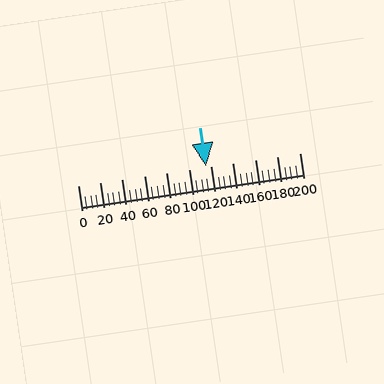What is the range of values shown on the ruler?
The ruler shows values from 0 to 200.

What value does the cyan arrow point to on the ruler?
The cyan arrow points to approximately 116.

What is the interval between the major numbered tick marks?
The major tick marks are spaced 20 units apart.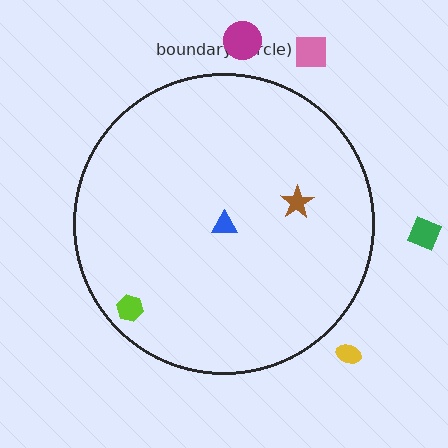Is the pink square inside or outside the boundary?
Outside.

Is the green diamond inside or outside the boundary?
Outside.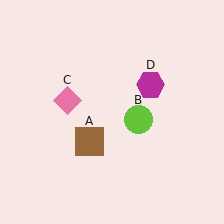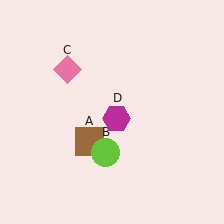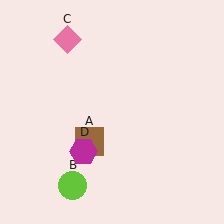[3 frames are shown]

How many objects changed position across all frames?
3 objects changed position: lime circle (object B), pink diamond (object C), magenta hexagon (object D).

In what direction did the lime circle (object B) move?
The lime circle (object B) moved down and to the left.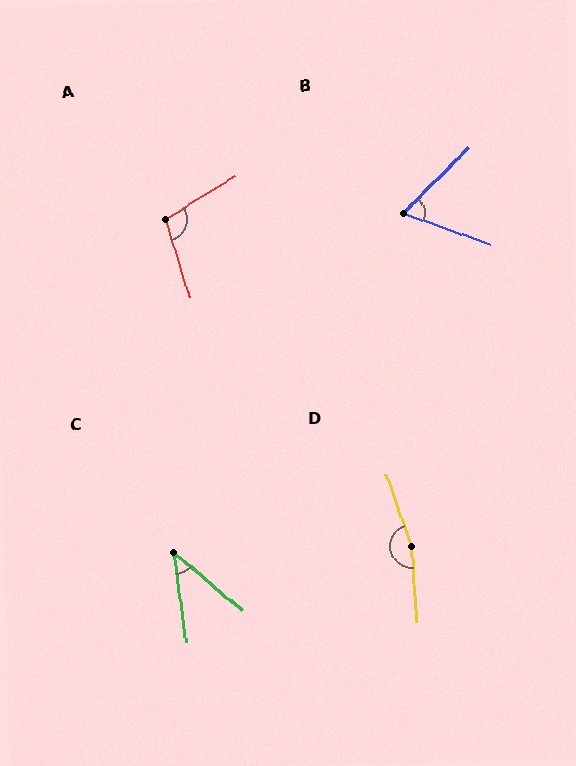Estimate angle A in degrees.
Approximately 104 degrees.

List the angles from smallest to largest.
C (42°), B (64°), A (104°), D (165°).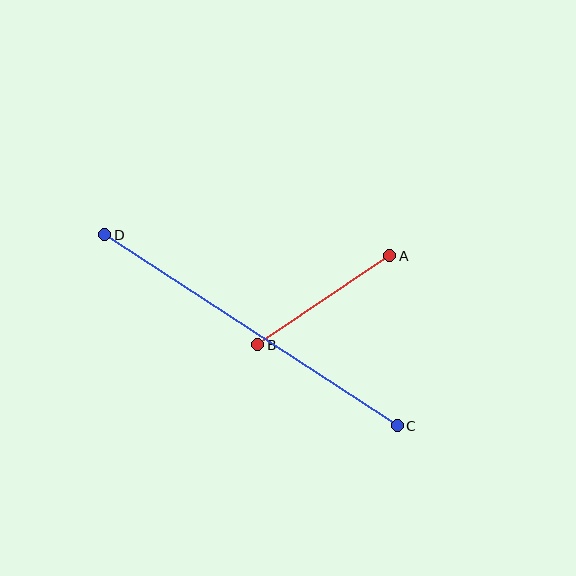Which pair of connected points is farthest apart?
Points C and D are farthest apart.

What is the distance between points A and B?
The distance is approximately 159 pixels.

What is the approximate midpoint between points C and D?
The midpoint is at approximately (251, 330) pixels.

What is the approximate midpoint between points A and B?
The midpoint is at approximately (324, 300) pixels.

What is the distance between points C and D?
The distance is approximately 349 pixels.